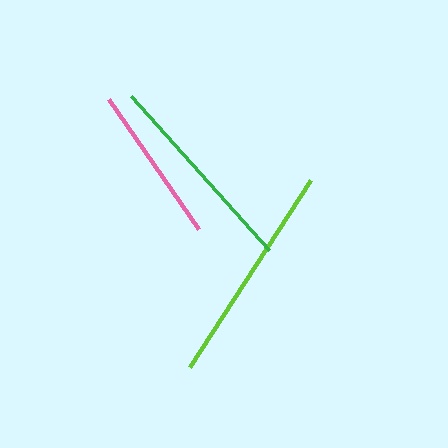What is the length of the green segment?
The green segment is approximately 206 pixels long.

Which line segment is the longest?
The lime line is the longest at approximately 223 pixels.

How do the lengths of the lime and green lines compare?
The lime and green lines are approximately the same length.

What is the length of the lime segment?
The lime segment is approximately 223 pixels long.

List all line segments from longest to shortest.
From longest to shortest: lime, green, pink.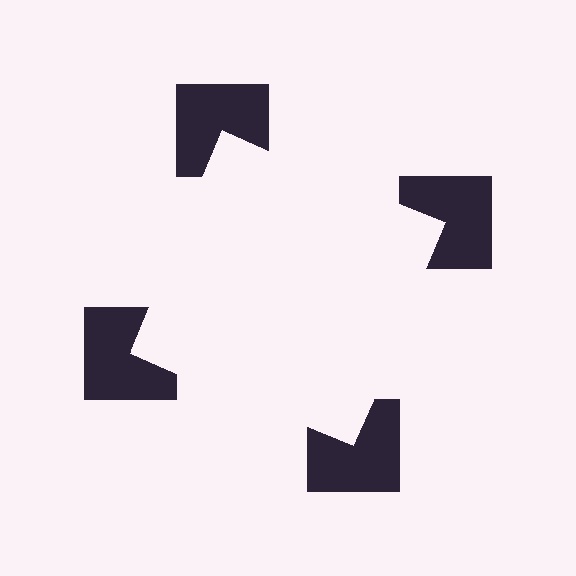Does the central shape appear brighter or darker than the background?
It typically appears slightly brighter than the background, even though no actual brightness change is drawn.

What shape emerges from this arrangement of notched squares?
An illusory square — its edges are inferred from the aligned wedge cuts in the notched squares, not physically drawn.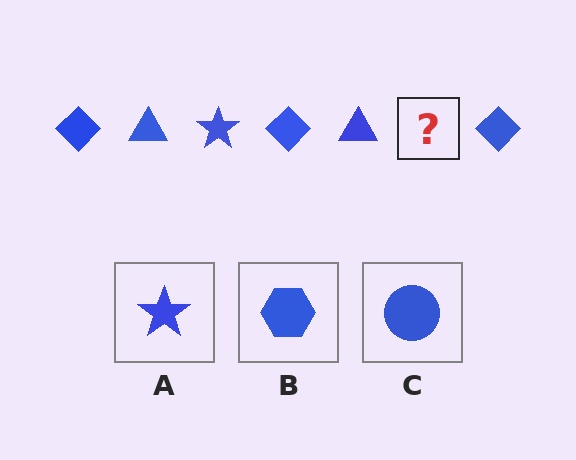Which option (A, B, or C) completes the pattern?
A.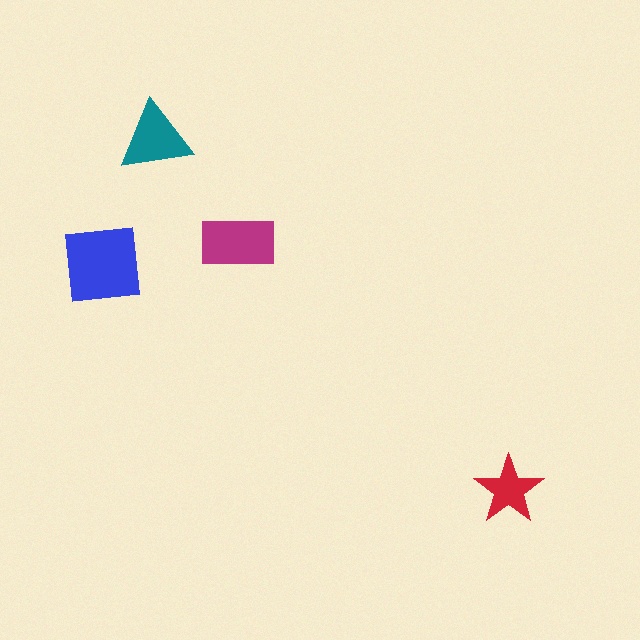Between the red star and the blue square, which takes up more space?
The blue square.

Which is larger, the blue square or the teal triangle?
The blue square.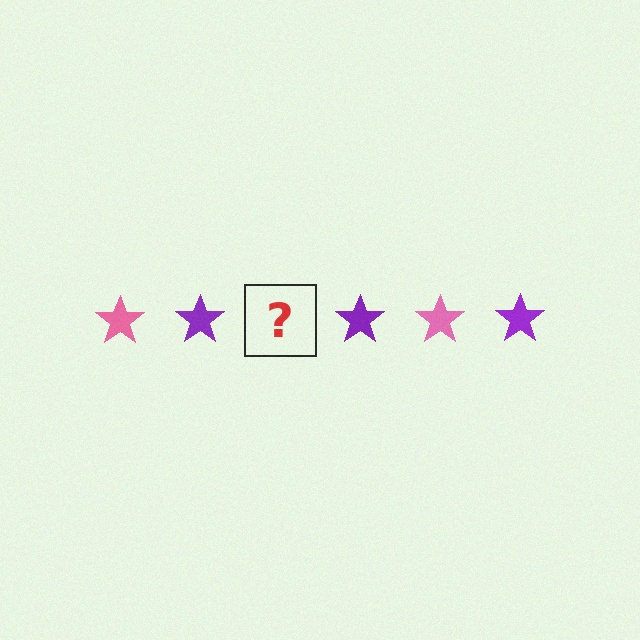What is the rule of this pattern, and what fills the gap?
The rule is that the pattern cycles through pink, purple stars. The gap should be filled with a pink star.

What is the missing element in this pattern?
The missing element is a pink star.